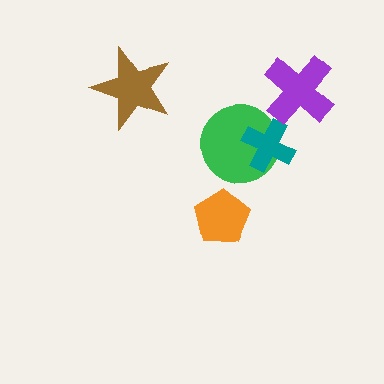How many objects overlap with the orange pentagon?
0 objects overlap with the orange pentagon.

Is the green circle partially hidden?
Yes, it is partially covered by another shape.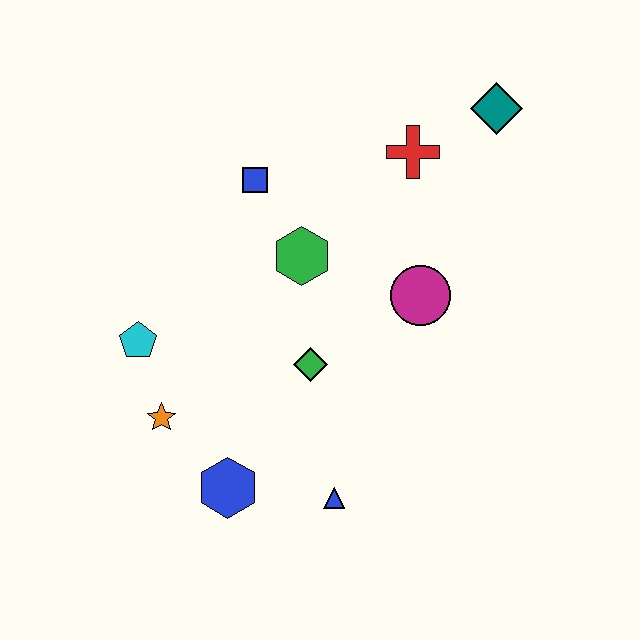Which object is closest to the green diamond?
The green hexagon is closest to the green diamond.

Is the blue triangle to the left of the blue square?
No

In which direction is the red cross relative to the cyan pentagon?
The red cross is to the right of the cyan pentagon.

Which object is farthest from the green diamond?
The teal diamond is farthest from the green diamond.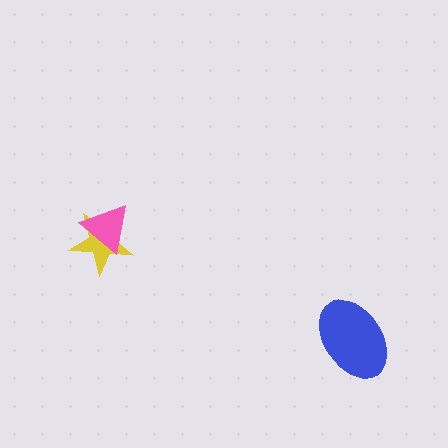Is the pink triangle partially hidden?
No, no other shape covers it.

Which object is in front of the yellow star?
The pink triangle is in front of the yellow star.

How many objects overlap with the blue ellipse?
0 objects overlap with the blue ellipse.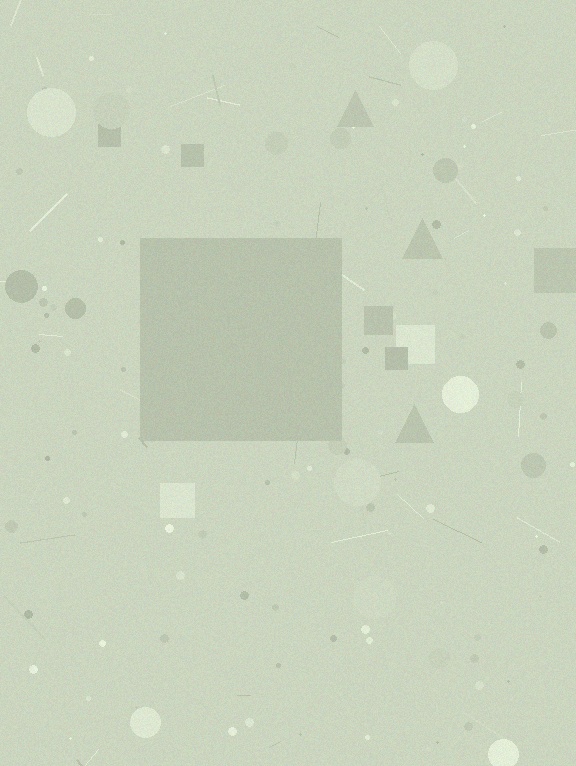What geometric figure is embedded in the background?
A square is embedded in the background.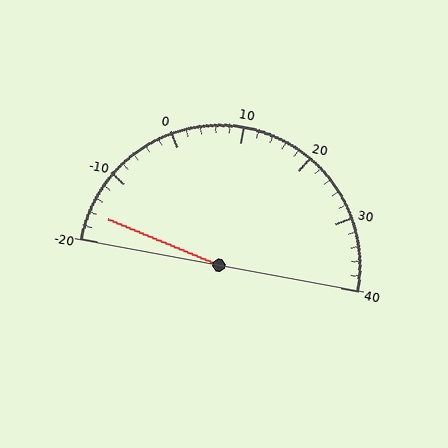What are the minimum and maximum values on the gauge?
The gauge ranges from -20 to 40.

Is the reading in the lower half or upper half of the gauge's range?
The reading is in the lower half of the range (-20 to 40).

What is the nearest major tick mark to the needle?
The nearest major tick mark is -20.